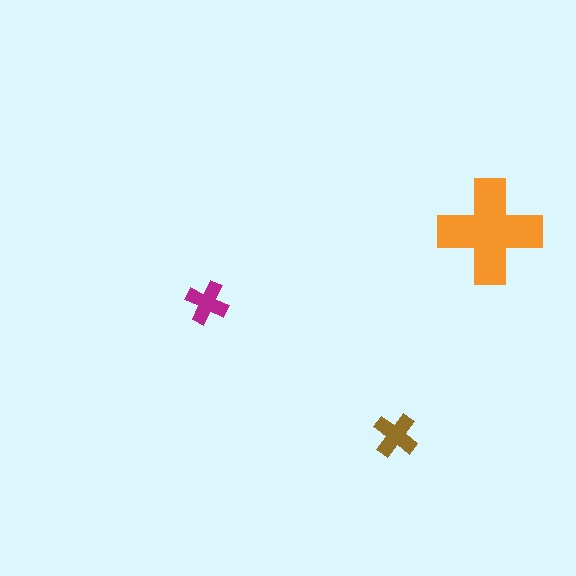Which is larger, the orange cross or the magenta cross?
The orange one.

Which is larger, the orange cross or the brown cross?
The orange one.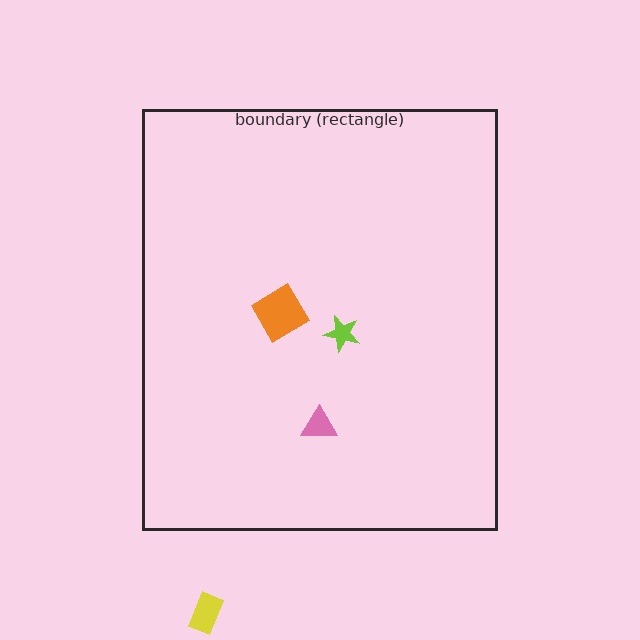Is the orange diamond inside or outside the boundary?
Inside.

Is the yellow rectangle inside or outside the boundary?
Outside.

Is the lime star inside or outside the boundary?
Inside.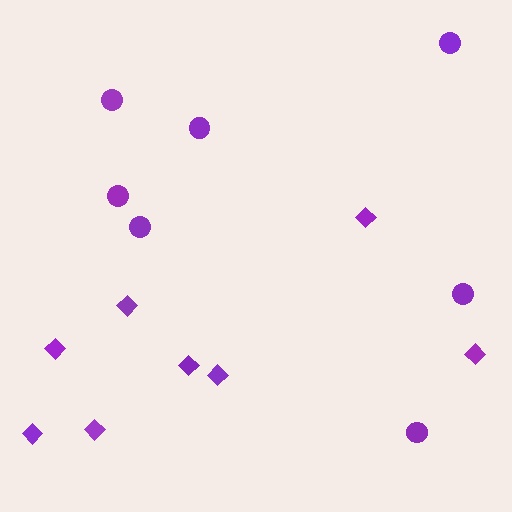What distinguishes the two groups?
There are 2 groups: one group of circles (7) and one group of diamonds (8).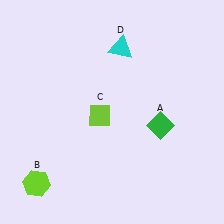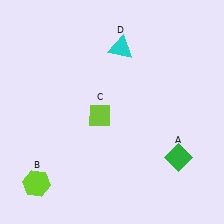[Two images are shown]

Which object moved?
The green diamond (A) moved down.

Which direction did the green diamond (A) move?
The green diamond (A) moved down.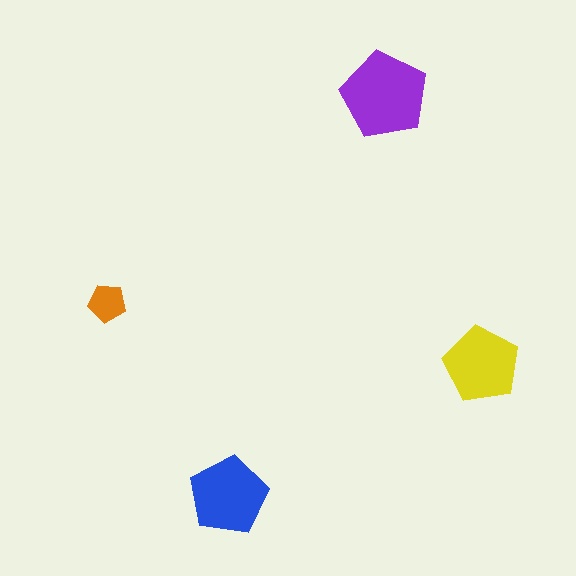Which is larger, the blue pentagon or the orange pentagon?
The blue one.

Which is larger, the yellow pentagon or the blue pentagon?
The blue one.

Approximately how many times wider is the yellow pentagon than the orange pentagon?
About 2 times wider.